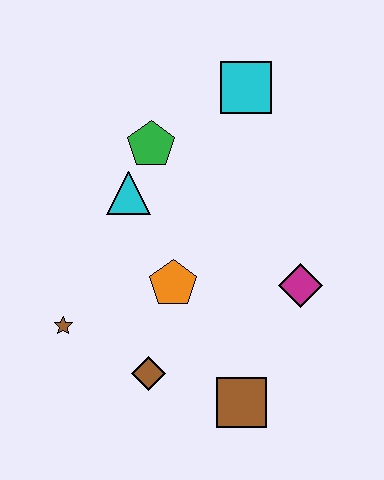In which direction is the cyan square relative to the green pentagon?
The cyan square is to the right of the green pentagon.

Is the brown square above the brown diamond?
No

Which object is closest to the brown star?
The brown diamond is closest to the brown star.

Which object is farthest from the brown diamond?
The cyan square is farthest from the brown diamond.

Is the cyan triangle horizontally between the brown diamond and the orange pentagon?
No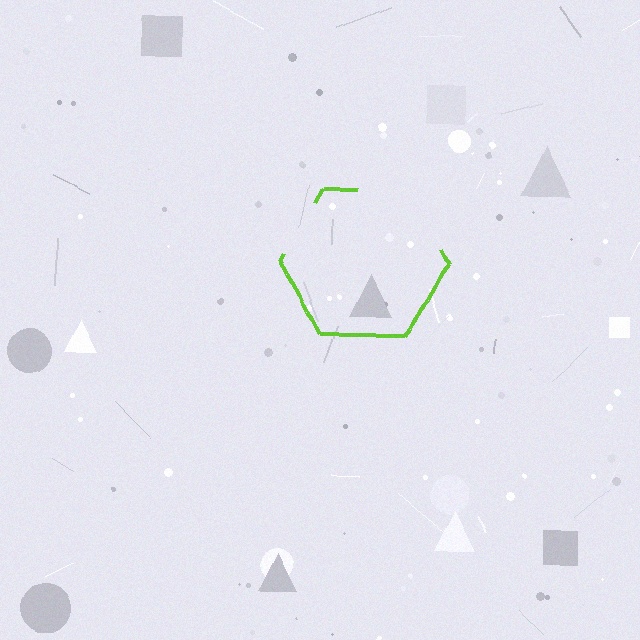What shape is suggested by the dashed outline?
The dashed outline suggests a hexagon.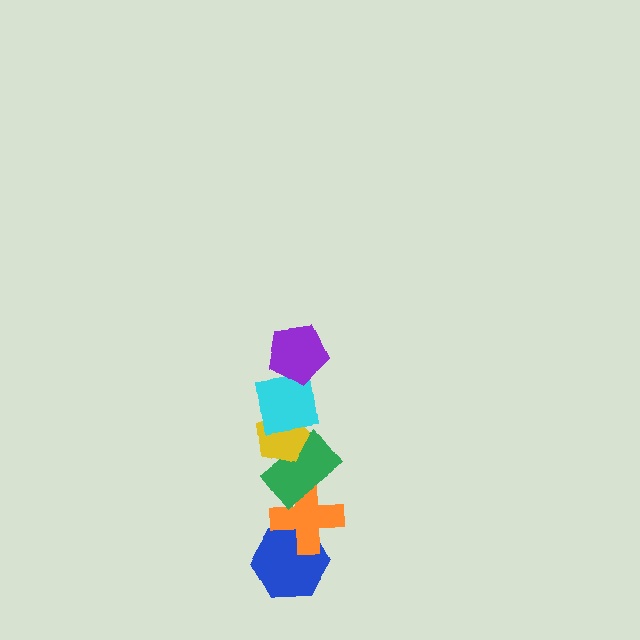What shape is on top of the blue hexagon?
The orange cross is on top of the blue hexagon.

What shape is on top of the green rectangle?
The yellow pentagon is on top of the green rectangle.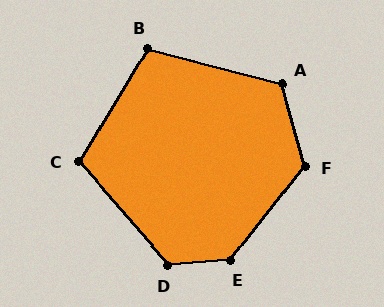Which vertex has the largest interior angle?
E, at approximately 132 degrees.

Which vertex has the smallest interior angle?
B, at approximately 107 degrees.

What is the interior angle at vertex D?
Approximately 127 degrees (obtuse).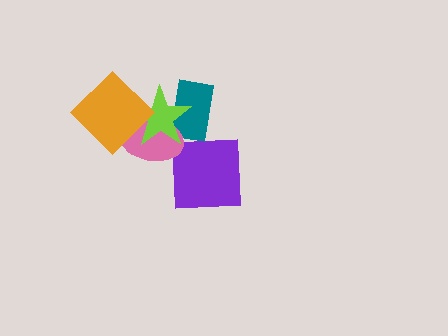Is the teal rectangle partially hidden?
Yes, it is partially covered by another shape.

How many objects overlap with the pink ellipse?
3 objects overlap with the pink ellipse.